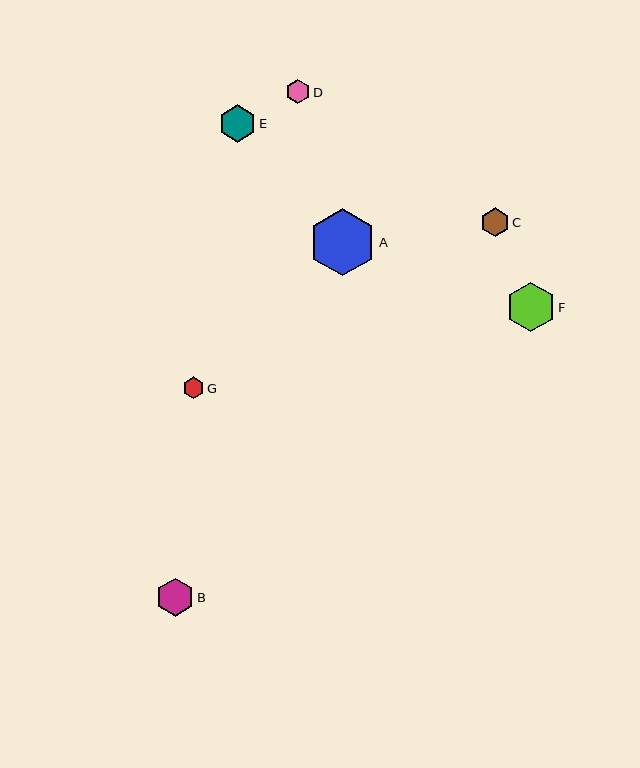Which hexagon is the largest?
Hexagon A is the largest with a size of approximately 67 pixels.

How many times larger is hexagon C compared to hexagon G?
Hexagon C is approximately 1.3 times the size of hexagon G.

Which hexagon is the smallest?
Hexagon G is the smallest with a size of approximately 21 pixels.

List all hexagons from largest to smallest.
From largest to smallest: A, F, B, E, C, D, G.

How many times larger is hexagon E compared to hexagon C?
Hexagon E is approximately 1.3 times the size of hexagon C.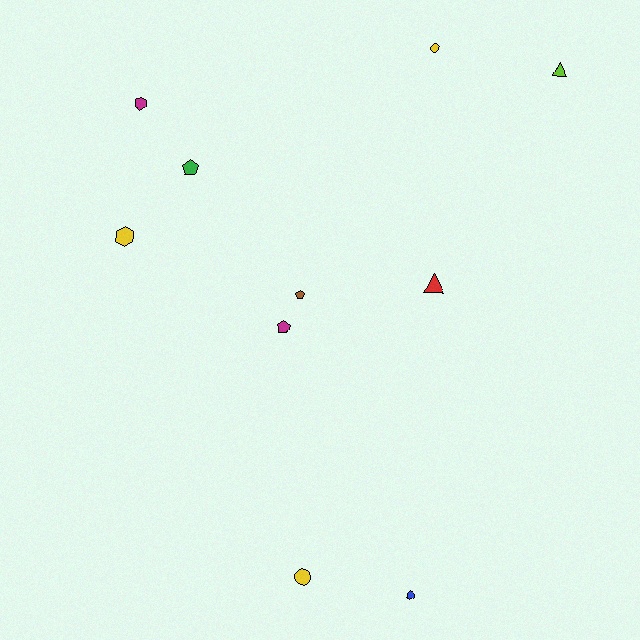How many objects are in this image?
There are 10 objects.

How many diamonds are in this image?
There are no diamonds.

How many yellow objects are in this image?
There are 3 yellow objects.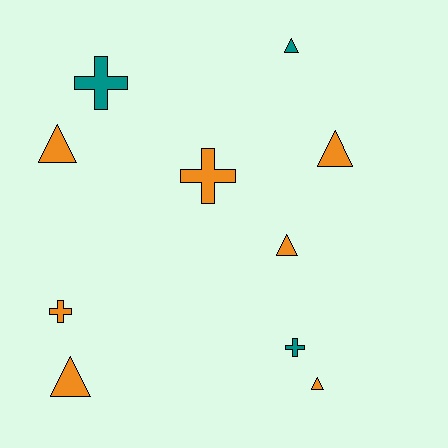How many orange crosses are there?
There are 2 orange crosses.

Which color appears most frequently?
Orange, with 7 objects.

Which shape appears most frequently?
Triangle, with 6 objects.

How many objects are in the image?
There are 10 objects.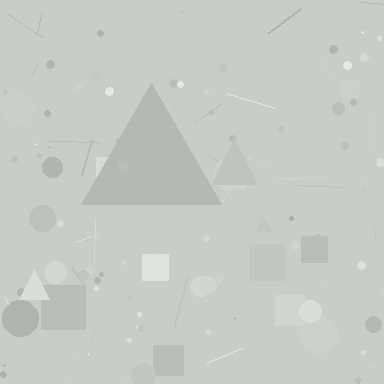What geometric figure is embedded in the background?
A triangle is embedded in the background.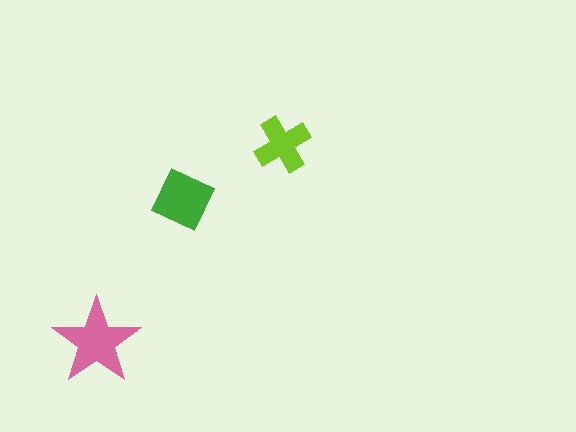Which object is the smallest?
The lime cross.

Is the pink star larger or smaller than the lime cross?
Larger.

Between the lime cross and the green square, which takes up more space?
The green square.